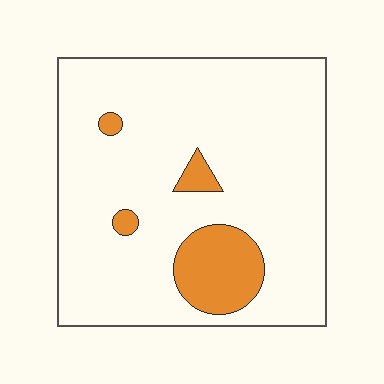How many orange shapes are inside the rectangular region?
4.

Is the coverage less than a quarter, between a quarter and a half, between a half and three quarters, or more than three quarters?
Less than a quarter.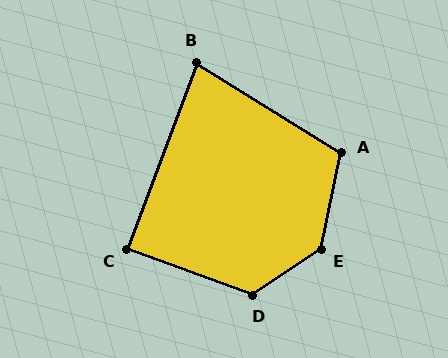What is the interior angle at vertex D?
Approximately 126 degrees (obtuse).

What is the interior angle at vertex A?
Approximately 110 degrees (obtuse).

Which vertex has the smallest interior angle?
B, at approximately 78 degrees.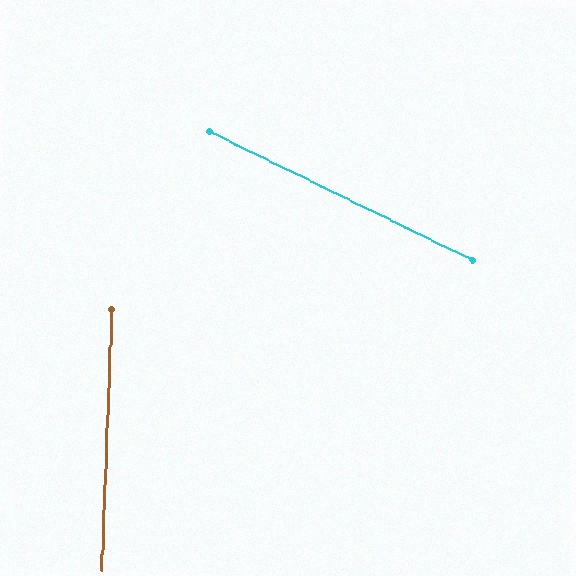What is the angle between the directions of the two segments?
Approximately 66 degrees.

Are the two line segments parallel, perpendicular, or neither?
Neither parallel nor perpendicular — they differ by about 66°.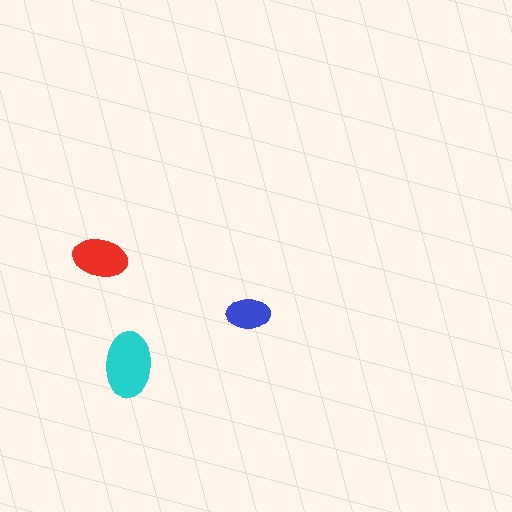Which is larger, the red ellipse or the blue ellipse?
The red one.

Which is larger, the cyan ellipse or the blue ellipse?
The cyan one.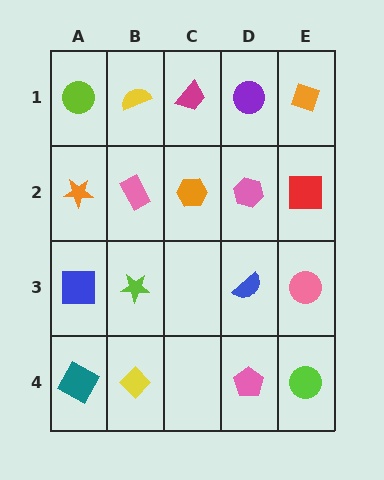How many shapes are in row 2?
5 shapes.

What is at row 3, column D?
A blue semicircle.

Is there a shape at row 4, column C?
No, that cell is empty.